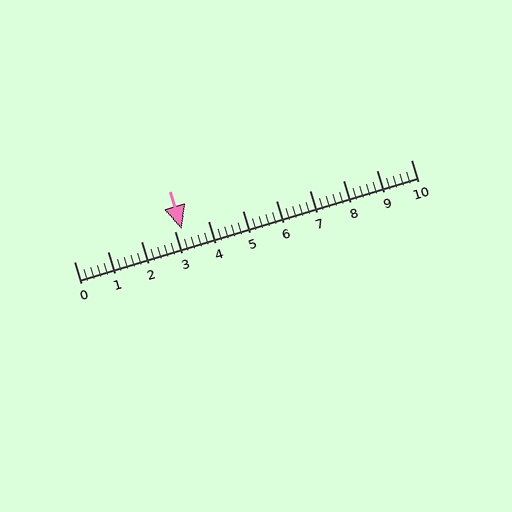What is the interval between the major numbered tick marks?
The major tick marks are spaced 1 units apart.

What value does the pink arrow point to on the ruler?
The pink arrow points to approximately 3.2.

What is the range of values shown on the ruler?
The ruler shows values from 0 to 10.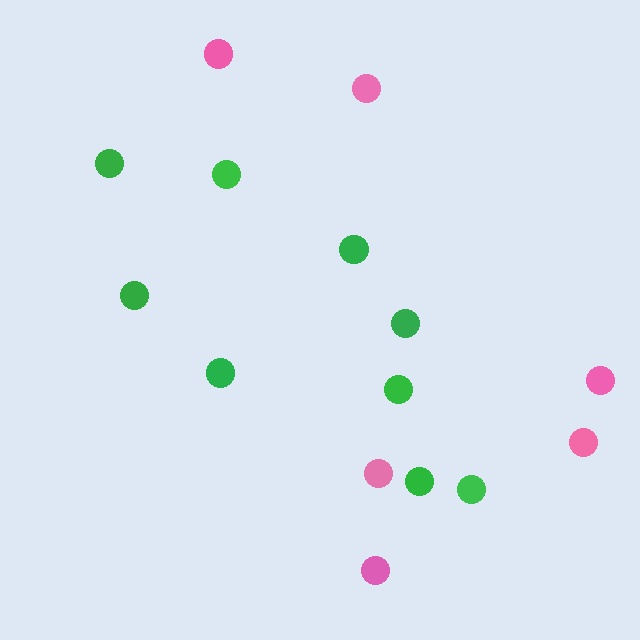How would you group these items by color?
There are 2 groups: one group of pink circles (6) and one group of green circles (9).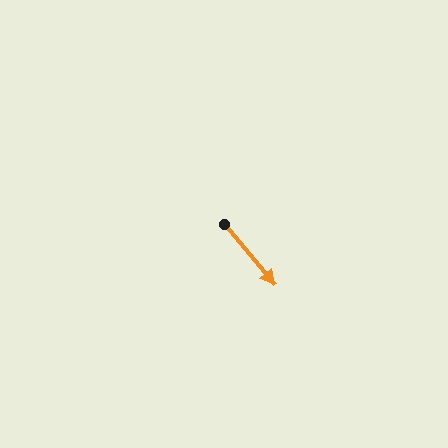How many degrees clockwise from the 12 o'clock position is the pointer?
Approximately 140 degrees.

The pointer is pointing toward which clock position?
Roughly 5 o'clock.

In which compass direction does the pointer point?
Southeast.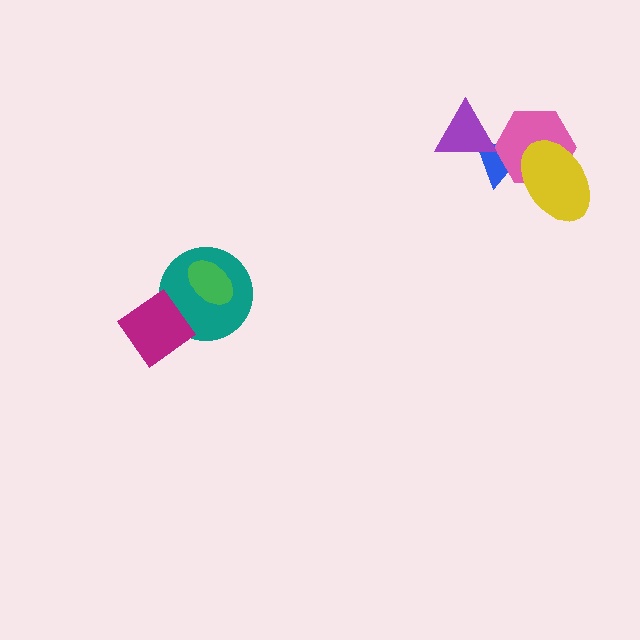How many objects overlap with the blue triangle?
3 objects overlap with the blue triangle.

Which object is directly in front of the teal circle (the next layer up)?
The magenta diamond is directly in front of the teal circle.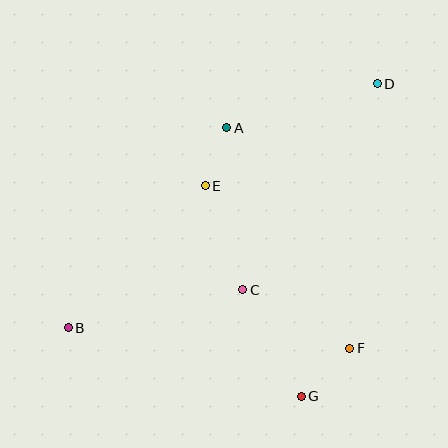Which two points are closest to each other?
Points A and E are closest to each other.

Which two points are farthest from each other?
Points B and D are farthest from each other.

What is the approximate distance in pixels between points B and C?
The distance between B and C is approximately 179 pixels.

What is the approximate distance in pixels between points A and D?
The distance between A and D is approximately 157 pixels.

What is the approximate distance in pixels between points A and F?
The distance between A and F is approximately 253 pixels.